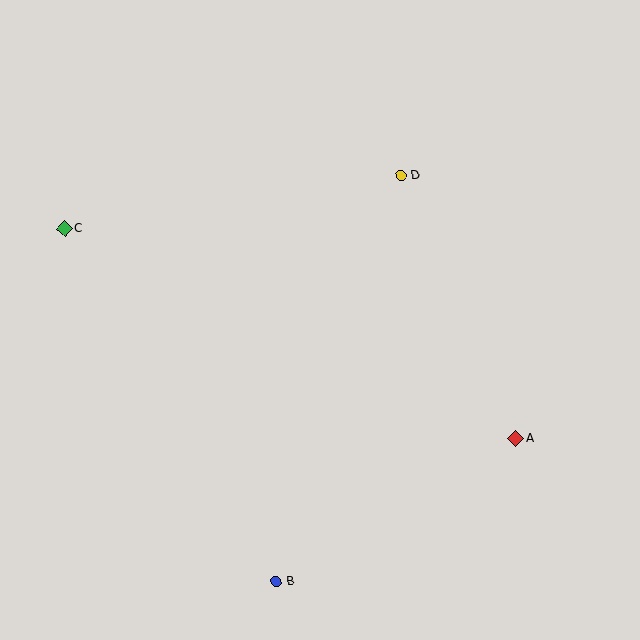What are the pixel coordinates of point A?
Point A is at (516, 438).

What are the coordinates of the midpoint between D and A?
The midpoint between D and A is at (458, 307).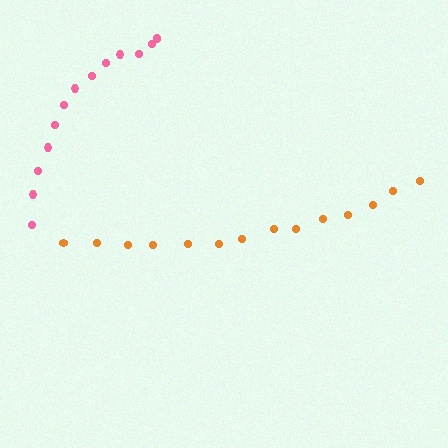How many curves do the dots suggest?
There are 2 distinct paths.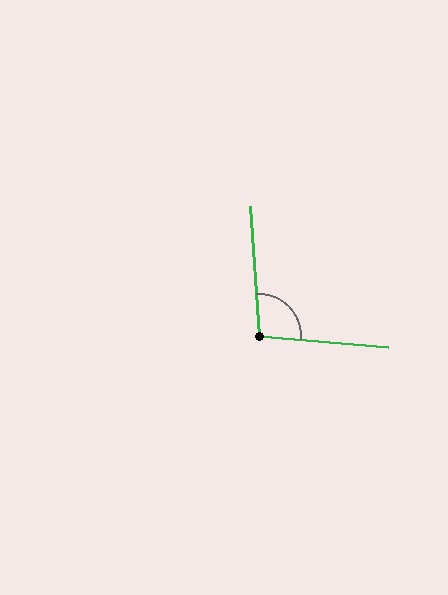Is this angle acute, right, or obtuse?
It is obtuse.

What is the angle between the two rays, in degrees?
Approximately 98 degrees.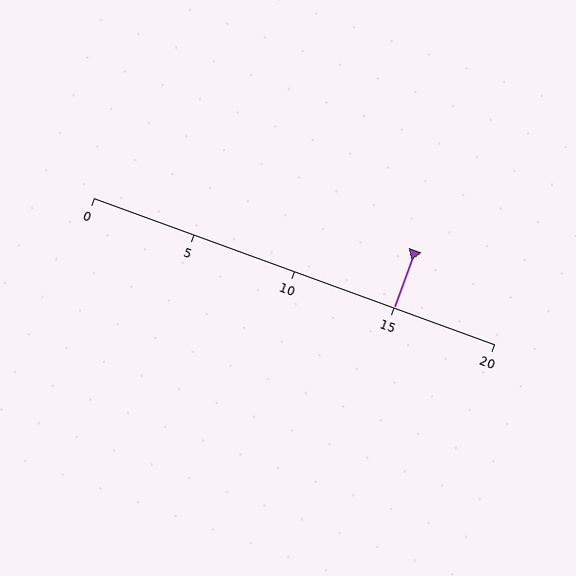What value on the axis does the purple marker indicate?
The marker indicates approximately 15.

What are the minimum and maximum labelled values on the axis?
The axis runs from 0 to 20.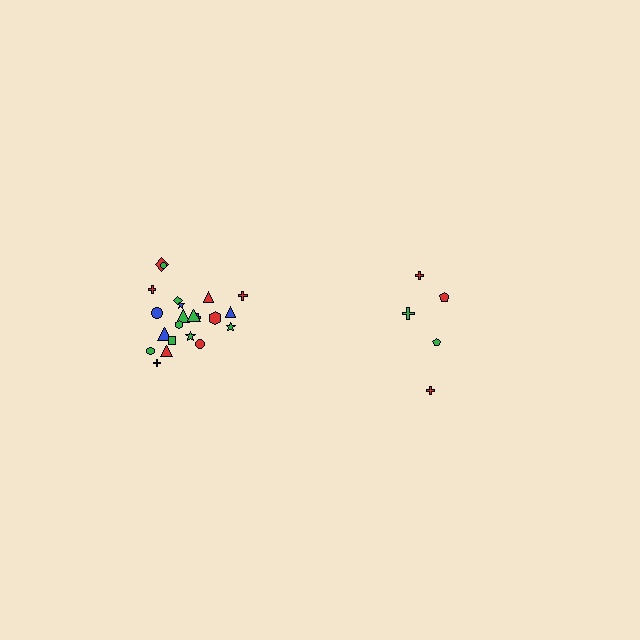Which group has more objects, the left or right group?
The left group.